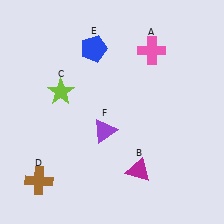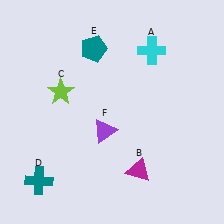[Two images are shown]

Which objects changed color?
A changed from pink to cyan. D changed from brown to teal. E changed from blue to teal.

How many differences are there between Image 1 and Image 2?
There are 3 differences between the two images.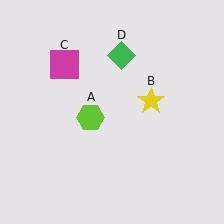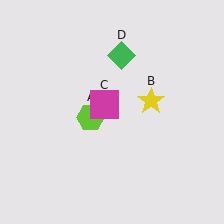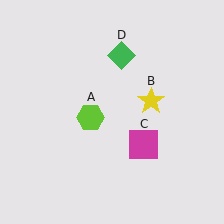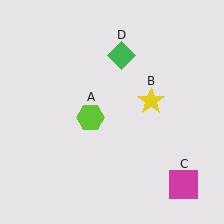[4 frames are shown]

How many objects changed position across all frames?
1 object changed position: magenta square (object C).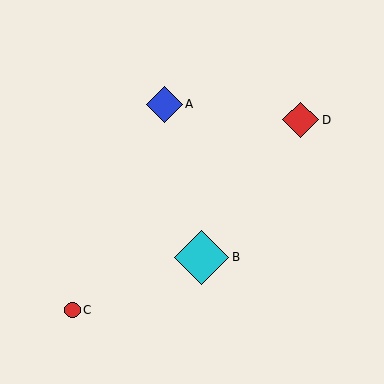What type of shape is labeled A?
Shape A is a blue diamond.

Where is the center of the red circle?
The center of the red circle is at (72, 310).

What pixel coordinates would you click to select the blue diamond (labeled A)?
Click at (165, 104) to select the blue diamond A.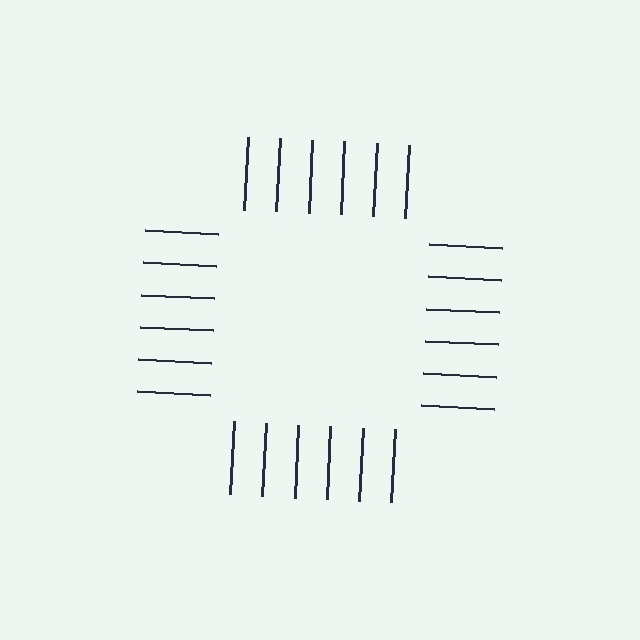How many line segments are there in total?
24 — 6 along each of the 4 edges.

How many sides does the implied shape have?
4 sides — the line-ends trace a square.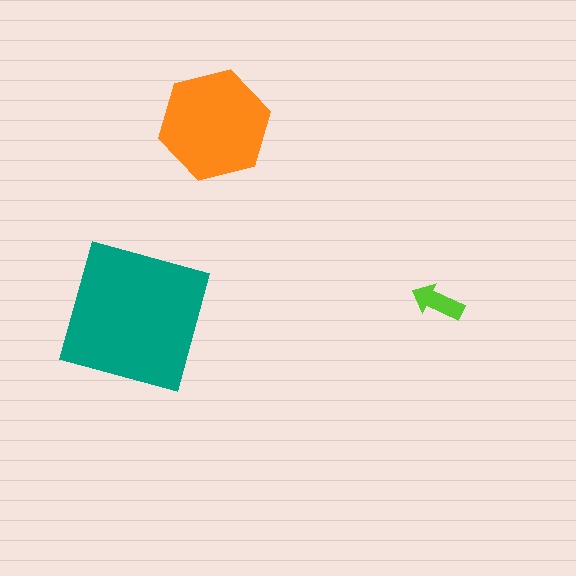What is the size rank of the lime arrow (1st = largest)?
3rd.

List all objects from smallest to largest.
The lime arrow, the orange hexagon, the teal square.